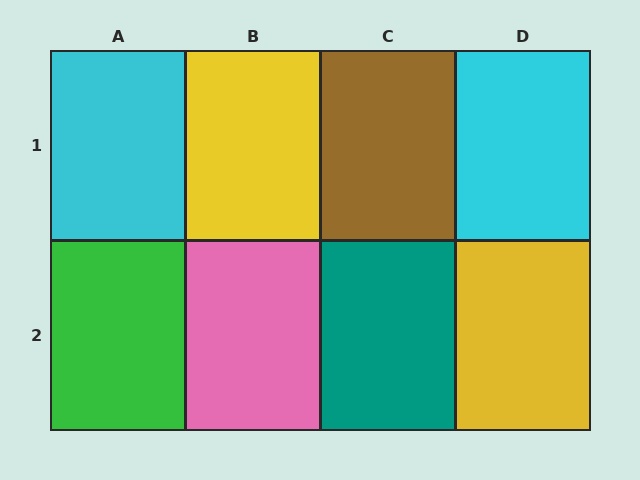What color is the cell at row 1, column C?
Brown.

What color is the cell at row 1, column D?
Cyan.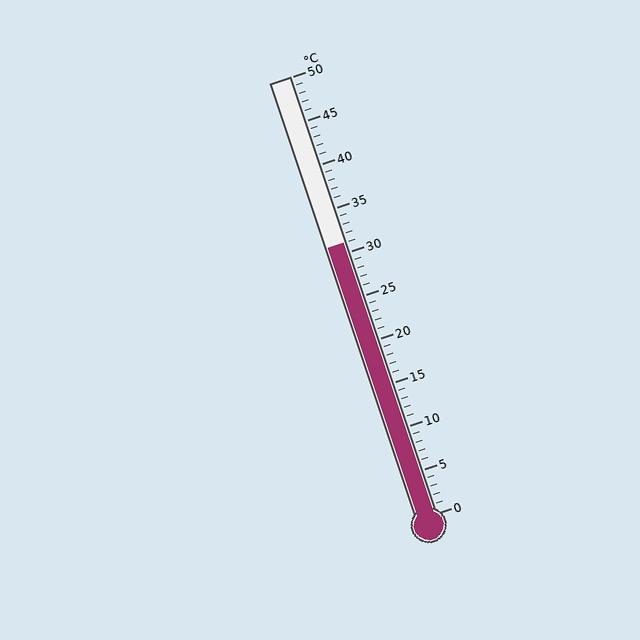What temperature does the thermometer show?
The thermometer shows approximately 31°C.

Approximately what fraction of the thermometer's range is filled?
The thermometer is filled to approximately 60% of its range.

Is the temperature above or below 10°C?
The temperature is above 10°C.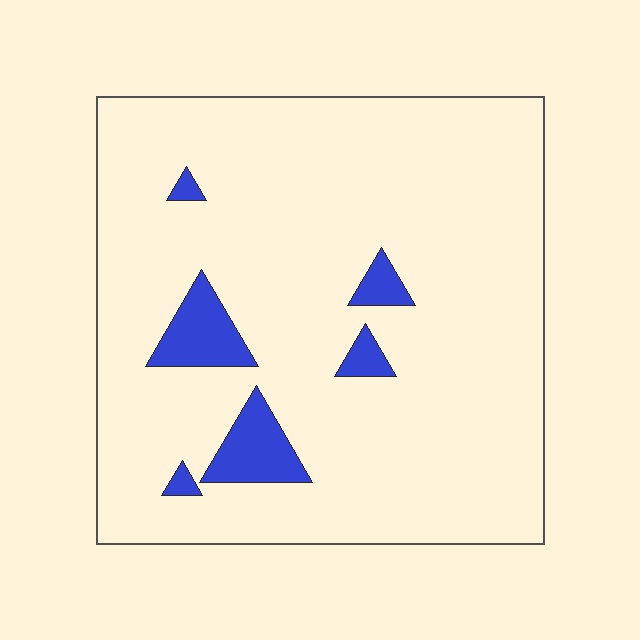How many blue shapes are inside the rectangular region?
6.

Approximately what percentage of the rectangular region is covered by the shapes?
Approximately 10%.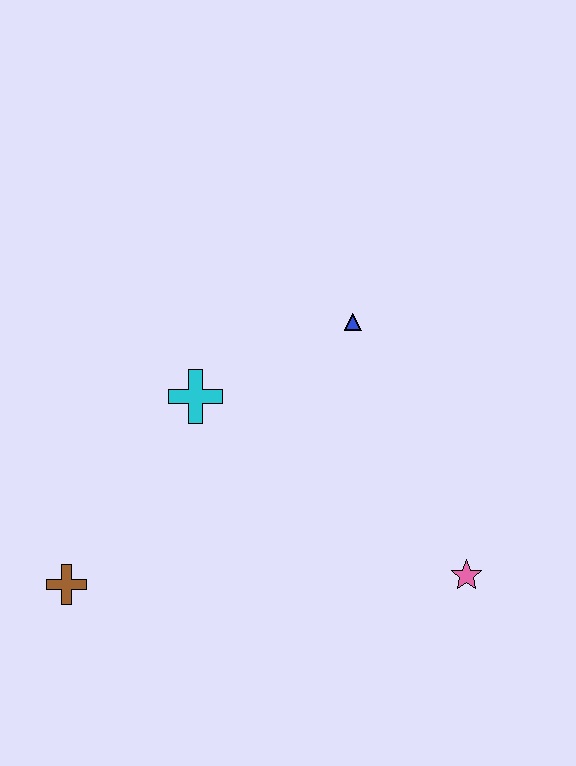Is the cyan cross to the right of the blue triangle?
No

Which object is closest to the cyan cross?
The blue triangle is closest to the cyan cross.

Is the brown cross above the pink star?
No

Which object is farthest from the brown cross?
The pink star is farthest from the brown cross.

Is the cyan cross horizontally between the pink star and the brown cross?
Yes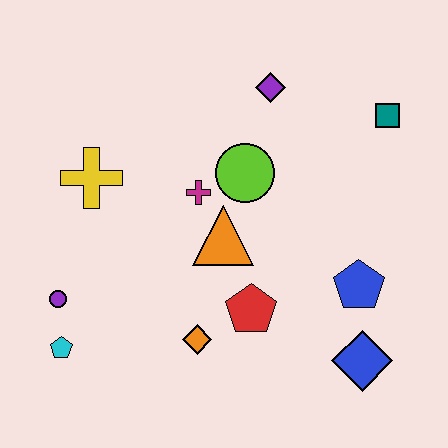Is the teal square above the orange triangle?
Yes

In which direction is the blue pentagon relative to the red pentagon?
The blue pentagon is to the right of the red pentagon.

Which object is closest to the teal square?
The purple diamond is closest to the teal square.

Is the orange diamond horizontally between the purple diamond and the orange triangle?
No